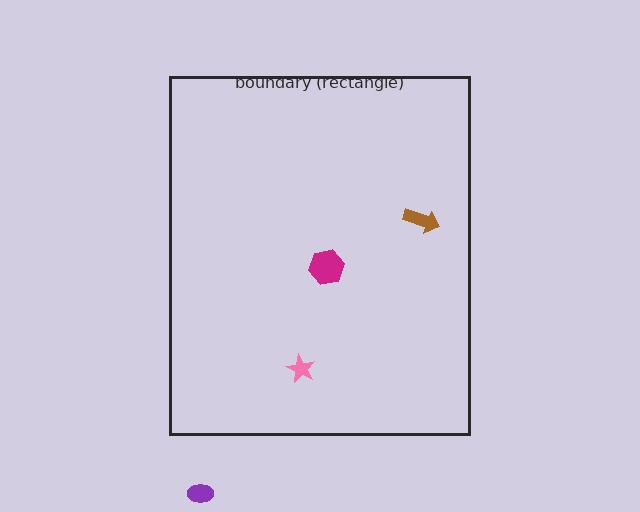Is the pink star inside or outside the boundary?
Inside.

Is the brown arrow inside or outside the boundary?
Inside.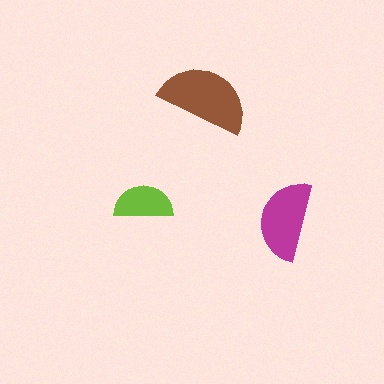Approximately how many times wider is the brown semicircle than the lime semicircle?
About 1.5 times wider.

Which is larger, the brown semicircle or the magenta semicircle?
The brown one.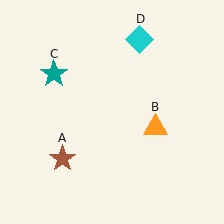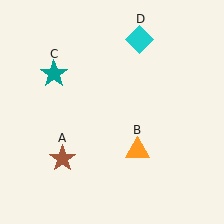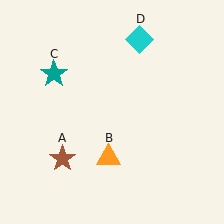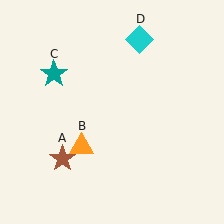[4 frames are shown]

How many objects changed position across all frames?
1 object changed position: orange triangle (object B).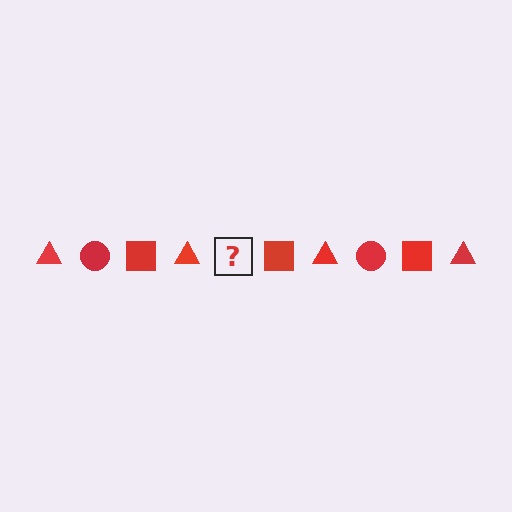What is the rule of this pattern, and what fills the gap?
The rule is that the pattern cycles through triangle, circle, square shapes in red. The gap should be filled with a red circle.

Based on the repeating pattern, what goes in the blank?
The blank should be a red circle.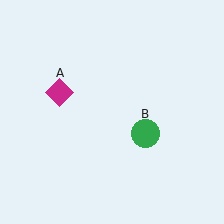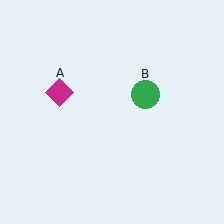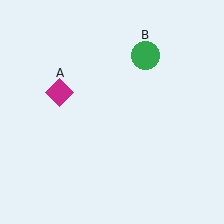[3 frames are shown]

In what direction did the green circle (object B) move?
The green circle (object B) moved up.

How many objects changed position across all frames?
1 object changed position: green circle (object B).